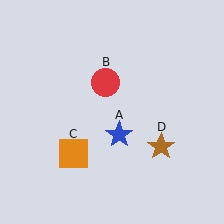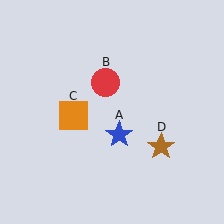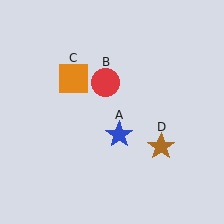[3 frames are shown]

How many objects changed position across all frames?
1 object changed position: orange square (object C).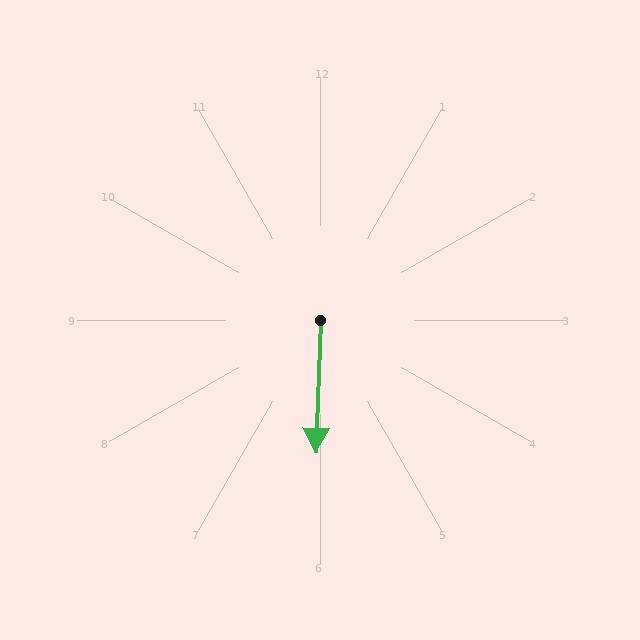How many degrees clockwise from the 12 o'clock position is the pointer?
Approximately 182 degrees.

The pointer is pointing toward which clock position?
Roughly 6 o'clock.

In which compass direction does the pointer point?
South.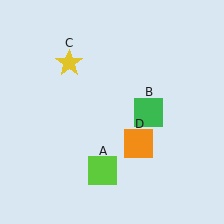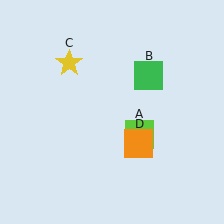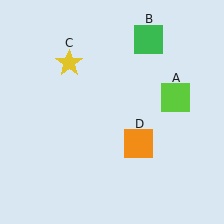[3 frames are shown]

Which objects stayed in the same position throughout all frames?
Yellow star (object C) and orange square (object D) remained stationary.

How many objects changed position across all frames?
2 objects changed position: lime square (object A), green square (object B).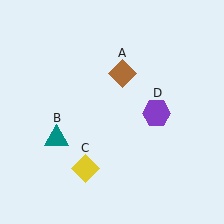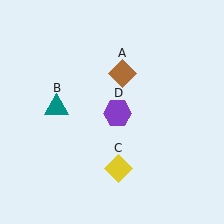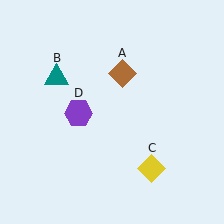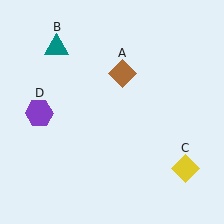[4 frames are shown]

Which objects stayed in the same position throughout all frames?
Brown diamond (object A) remained stationary.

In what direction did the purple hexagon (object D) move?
The purple hexagon (object D) moved left.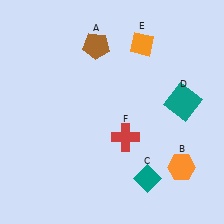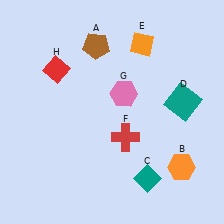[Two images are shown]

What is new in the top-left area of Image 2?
A red diamond (H) was added in the top-left area of Image 2.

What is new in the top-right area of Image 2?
A pink hexagon (G) was added in the top-right area of Image 2.